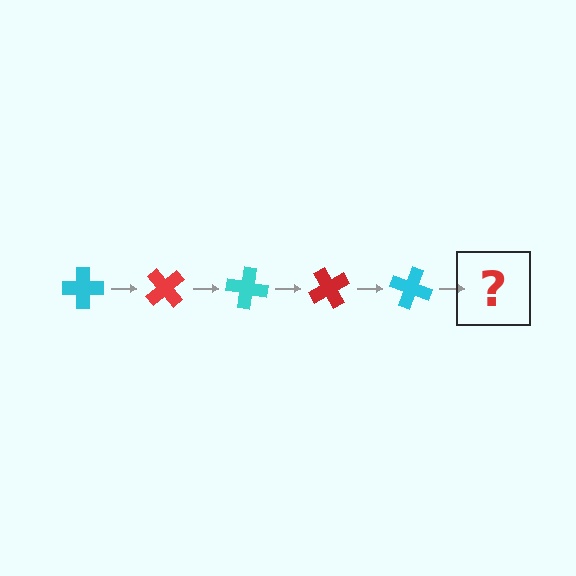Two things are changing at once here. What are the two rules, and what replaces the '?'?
The two rules are that it rotates 50 degrees each step and the color cycles through cyan and red. The '?' should be a red cross, rotated 250 degrees from the start.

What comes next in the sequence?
The next element should be a red cross, rotated 250 degrees from the start.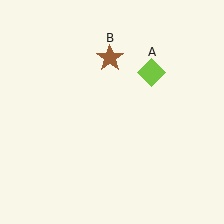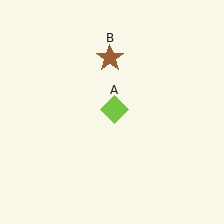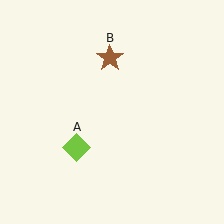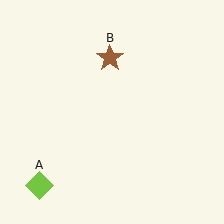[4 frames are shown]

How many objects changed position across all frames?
1 object changed position: lime diamond (object A).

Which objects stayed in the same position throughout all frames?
Brown star (object B) remained stationary.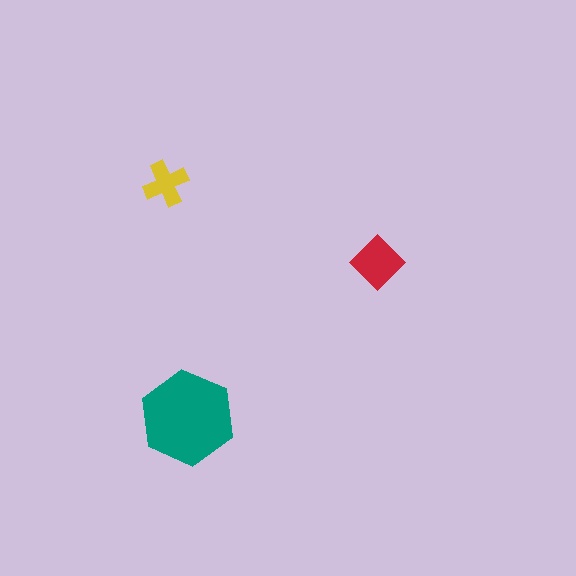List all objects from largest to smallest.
The teal hexagon, the red diamond, the yellow cross.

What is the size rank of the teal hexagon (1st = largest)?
1st.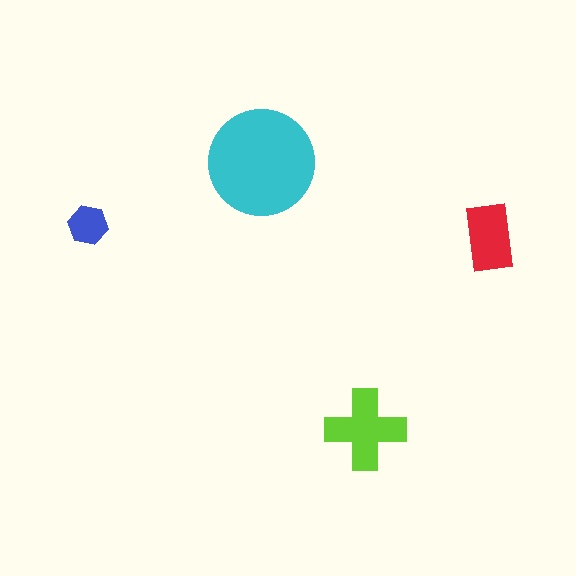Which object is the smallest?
The blue hexagon.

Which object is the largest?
The cyan circle.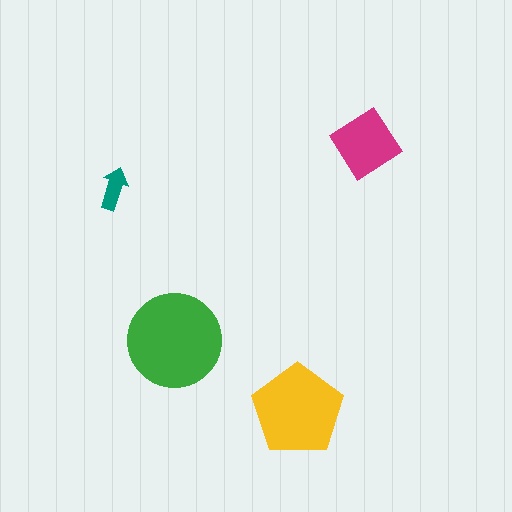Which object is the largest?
The green circle.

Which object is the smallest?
The teal arrow.